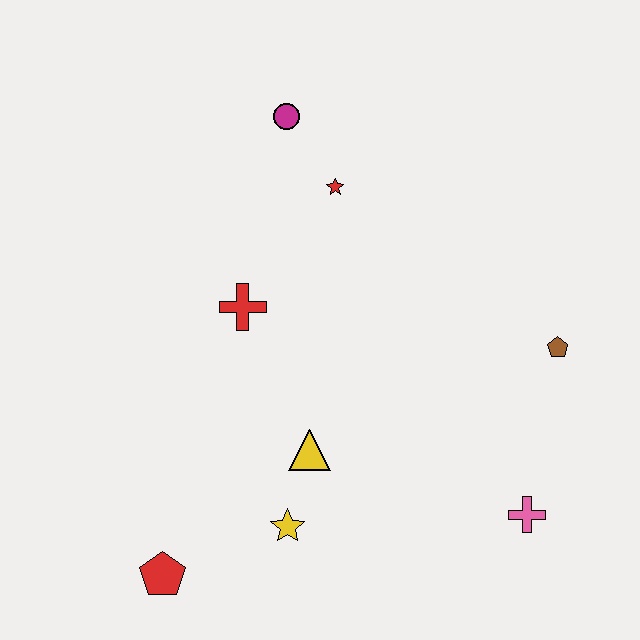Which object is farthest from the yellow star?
The magenta circle is farthest from the yellow star.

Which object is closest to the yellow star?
The yellow triangle is closest to the yellow star.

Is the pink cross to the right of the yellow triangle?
Yes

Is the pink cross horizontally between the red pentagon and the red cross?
No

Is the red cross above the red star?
No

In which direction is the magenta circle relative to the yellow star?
The magenta circle is above the yellow star.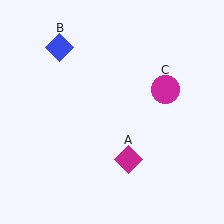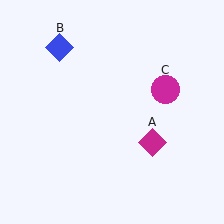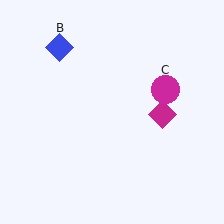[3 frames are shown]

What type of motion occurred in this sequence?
The magenta diamond (object A) rotated counterclockwise around the center of the scene.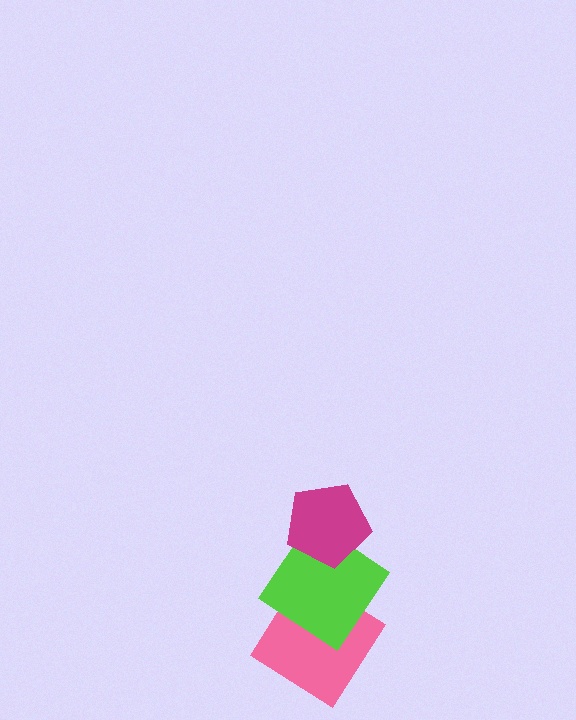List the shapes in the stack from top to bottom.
From top to bottom: the magenta pentagon, the lime diamond, the pink diamond.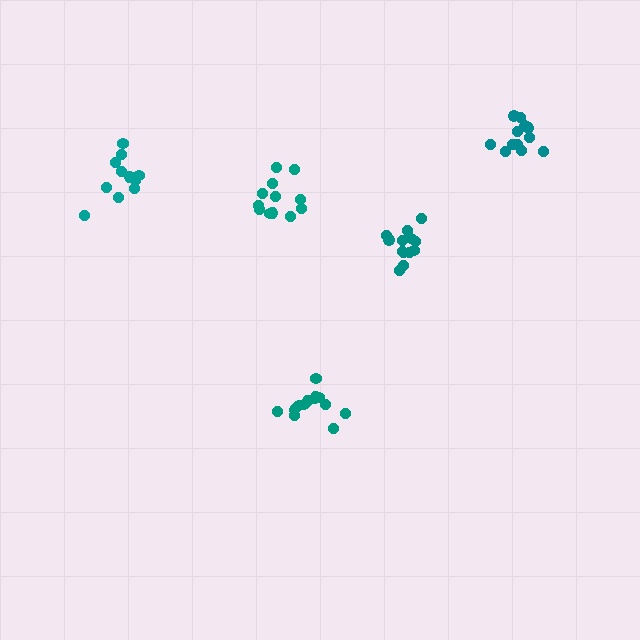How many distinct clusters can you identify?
There are 5 distinct clusters.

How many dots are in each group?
Group 1: 12 dots, Group 2: 12 dots, Group 3: 13 dots, Group 4: 13 dots, Group 5: 12 dots (62 total).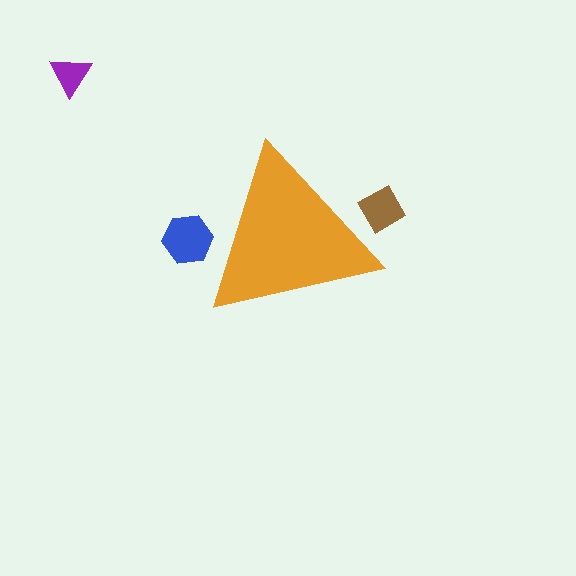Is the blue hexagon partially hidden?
Yes, the blue hexagon is partially hidden behind the orange triangle.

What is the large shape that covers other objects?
An orange triangle.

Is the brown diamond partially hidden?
Yes, the brown diamond is partially hidden behind the orange triangle.